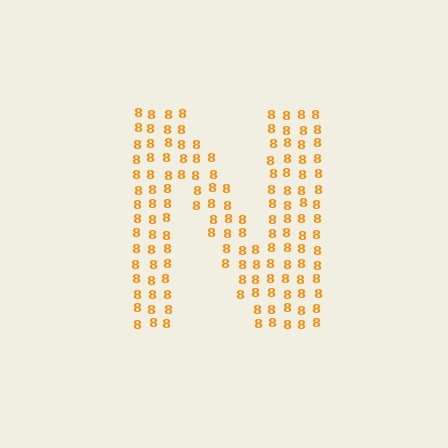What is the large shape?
The large shape is the letter N.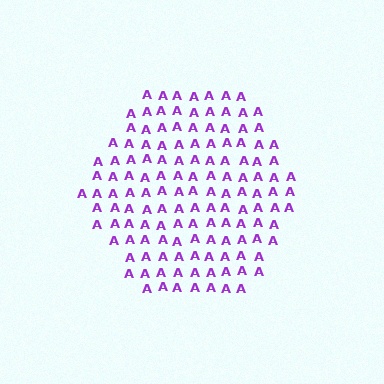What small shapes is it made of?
It is made of small letter A's.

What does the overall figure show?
The overall figure shows a hexagon.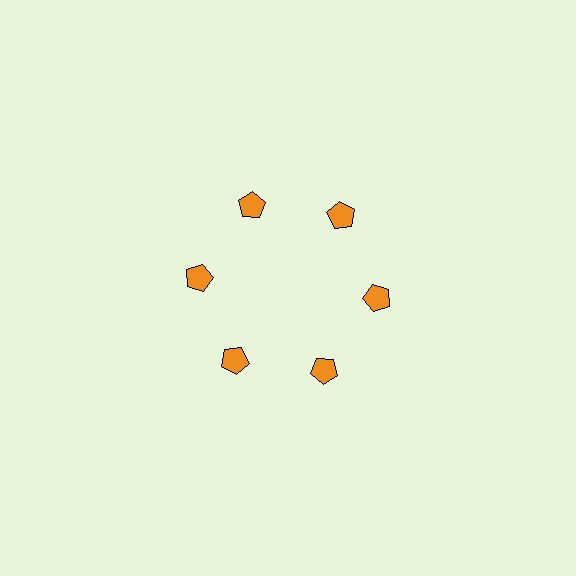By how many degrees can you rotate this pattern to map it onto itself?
The pattern maps onto itself every 60 degrees of rotation.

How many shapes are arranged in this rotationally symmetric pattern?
There are 6 shapes, arranged in 6 groups of 1.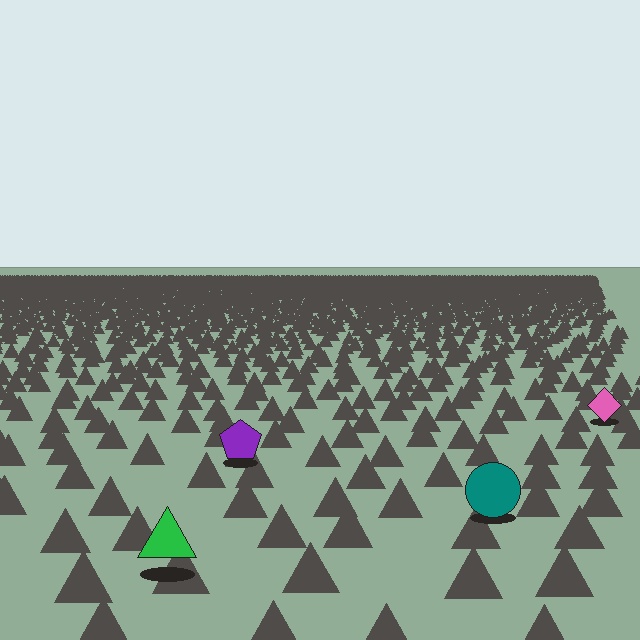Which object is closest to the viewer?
The green triangle is closest. The texture marks near it are larger and more spread out.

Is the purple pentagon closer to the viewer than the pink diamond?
Yes. The purple pentagon is closer — you can tell from the texture gradient: the ground texture is coarser near it.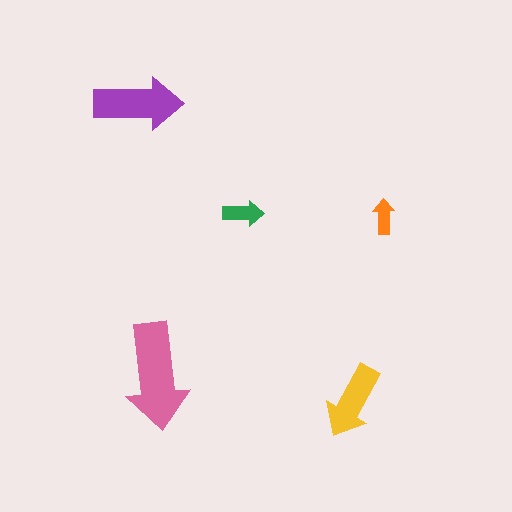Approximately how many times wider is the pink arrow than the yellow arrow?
About 1.5 times wider.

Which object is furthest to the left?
The purple arrow is leftmost.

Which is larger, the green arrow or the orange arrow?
The green one.